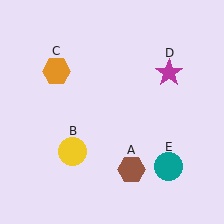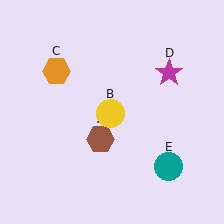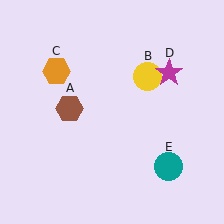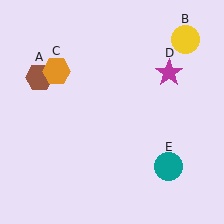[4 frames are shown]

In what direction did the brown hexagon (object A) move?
The brown hexagon (object A) moved up and to the left.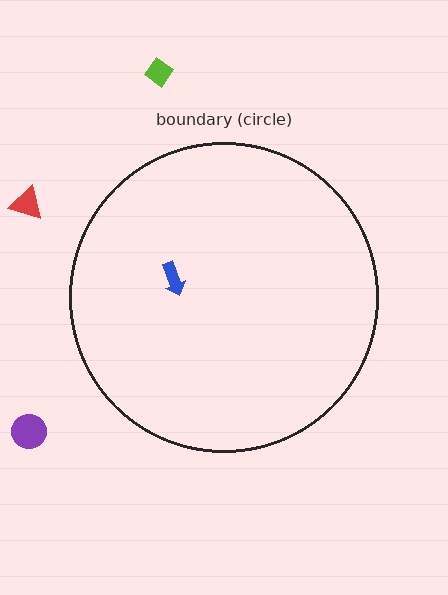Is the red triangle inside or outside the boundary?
Outside.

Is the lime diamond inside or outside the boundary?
Outside.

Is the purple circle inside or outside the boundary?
Outside.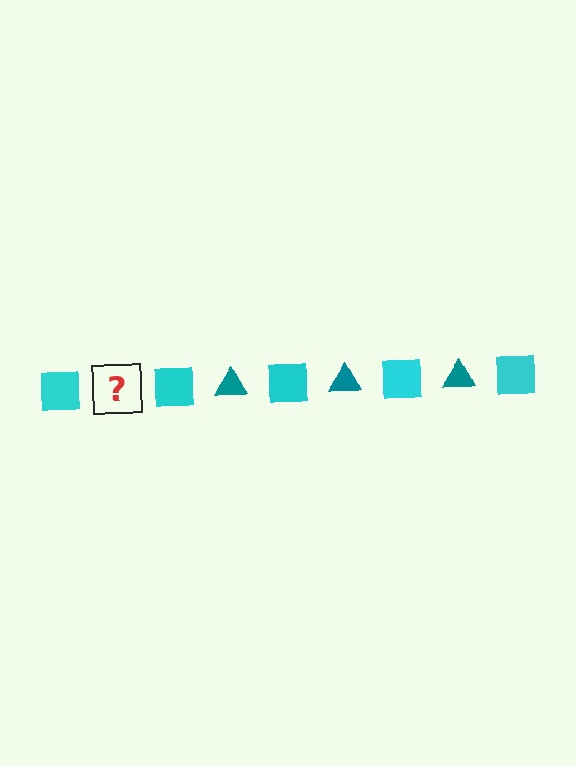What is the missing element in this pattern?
The missing element is a teal triangle.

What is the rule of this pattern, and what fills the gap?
The rule is that the pattern alternates between cyan square and teal triangle. The gap should be filled with a teal triangle.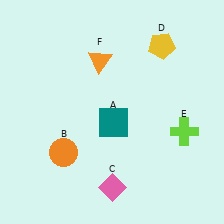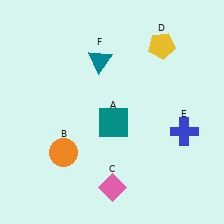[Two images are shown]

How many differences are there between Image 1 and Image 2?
There are 2 differences between the two images.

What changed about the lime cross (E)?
In Image 1, E is lime. In Image 2, it changed to blue.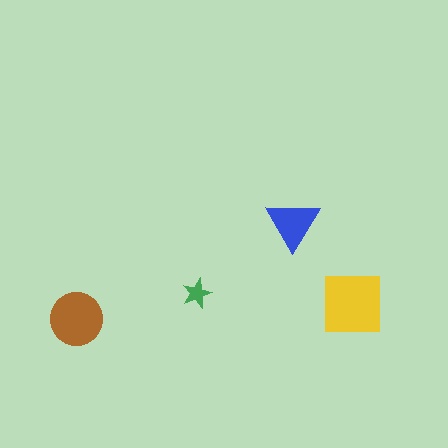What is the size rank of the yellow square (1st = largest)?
1st.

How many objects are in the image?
There are 4 objects in the image.